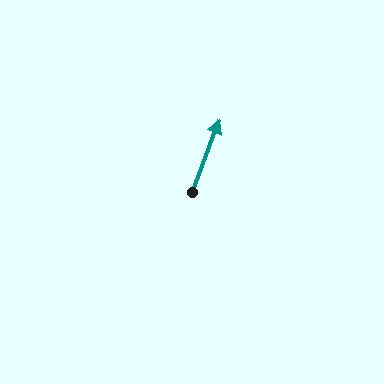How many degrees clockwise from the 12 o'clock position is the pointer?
Approximately 21 degrees.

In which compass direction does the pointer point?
North.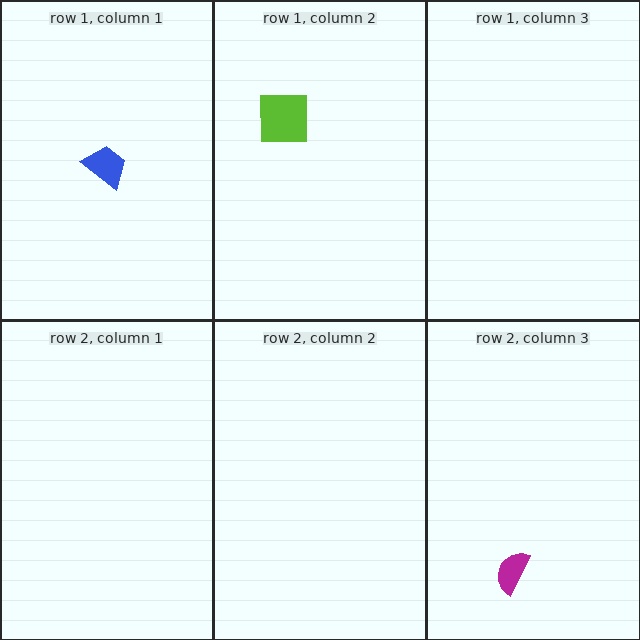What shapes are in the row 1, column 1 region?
The blue trapezoid.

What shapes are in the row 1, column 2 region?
The lime square.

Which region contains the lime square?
The row 1, column 2 region.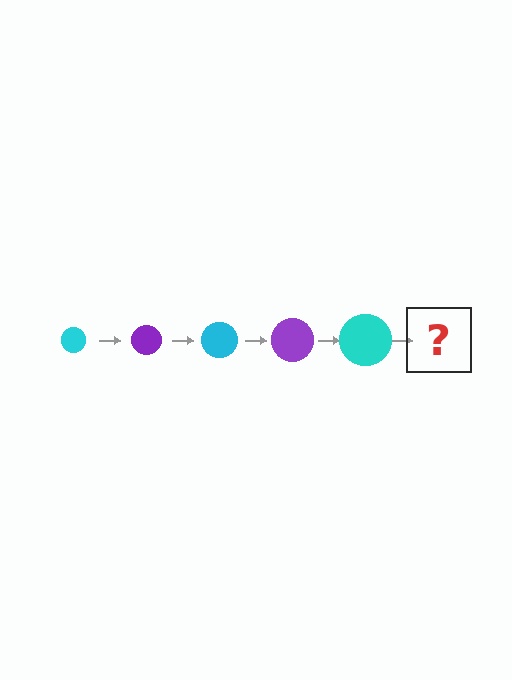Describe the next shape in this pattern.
It should be a purple circle, larger than the previous one.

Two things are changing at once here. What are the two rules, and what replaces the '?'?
The two rules are that the circle grows larger each step and the color cycles through cyan and purple. The '?' should be a purple circle, larger than the previous one.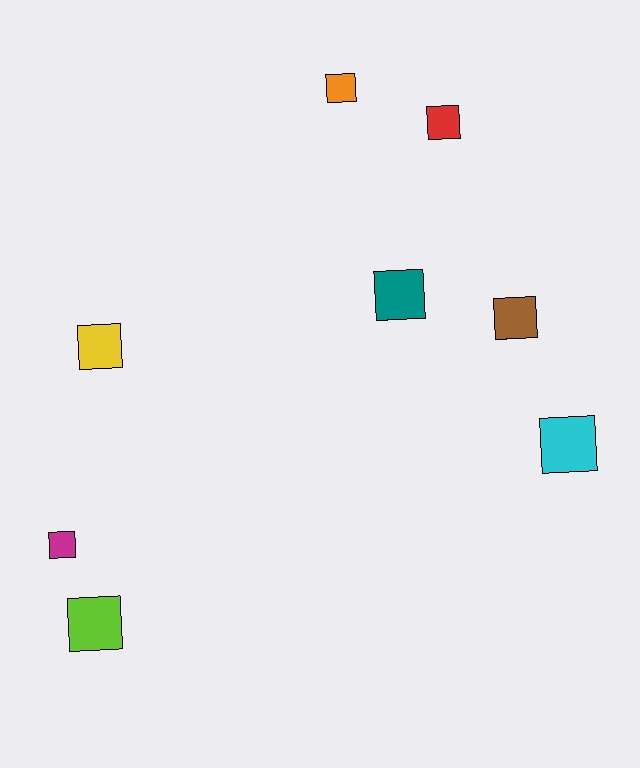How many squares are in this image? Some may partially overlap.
There are 8 squares.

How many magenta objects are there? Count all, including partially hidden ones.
There is 1 magenta object.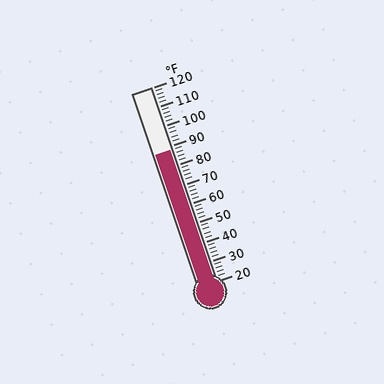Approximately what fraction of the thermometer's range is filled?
The thermometer is filled to approximately 70% of its range.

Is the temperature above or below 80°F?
The temperature is above 80°F.